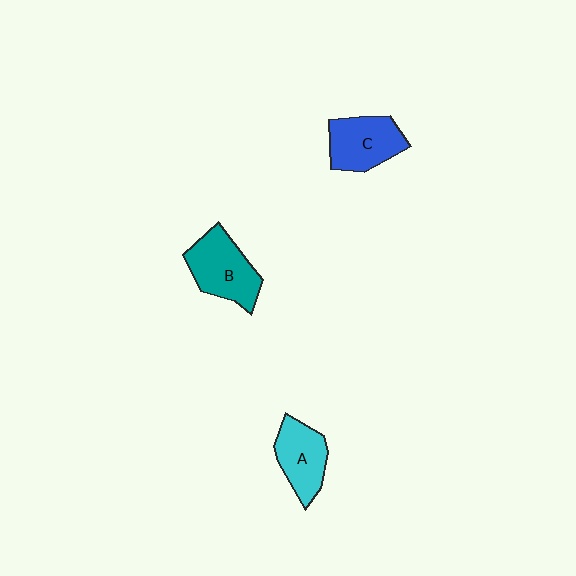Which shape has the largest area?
Shape B (teal).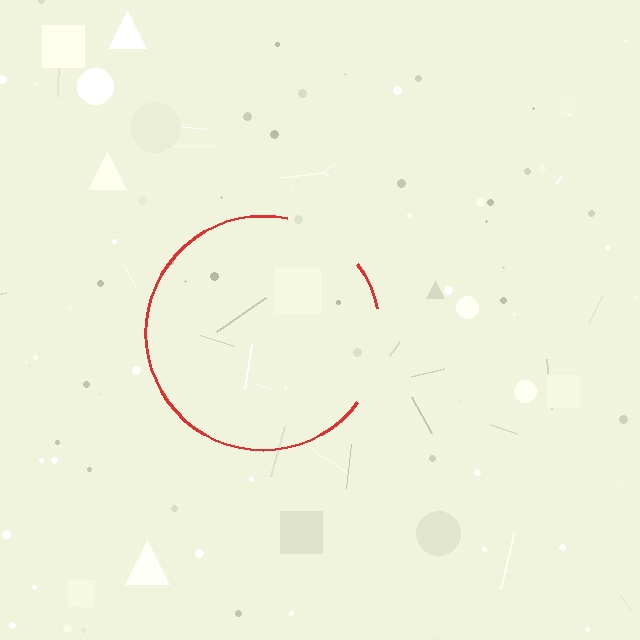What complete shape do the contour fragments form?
The contour fragments form a circle.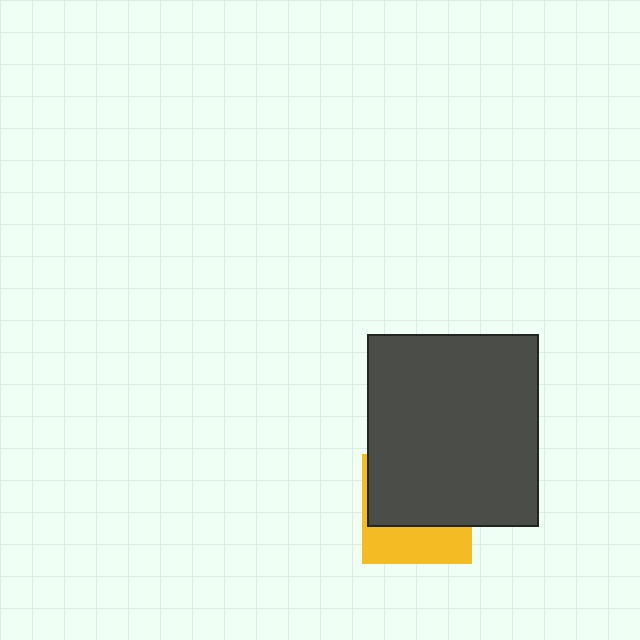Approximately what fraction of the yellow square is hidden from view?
Roughly 64% of the yellow square is hidden behind the dark gray rectangle.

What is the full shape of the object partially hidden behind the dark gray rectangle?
The partially hidden object is a yellow square.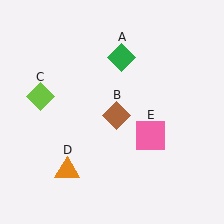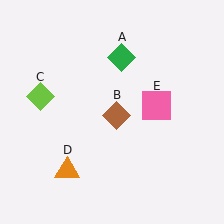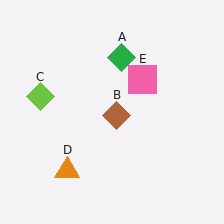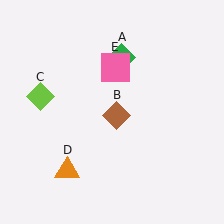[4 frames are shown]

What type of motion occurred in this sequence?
The pink square (object E) rotated counterclockwise around the center of the scene.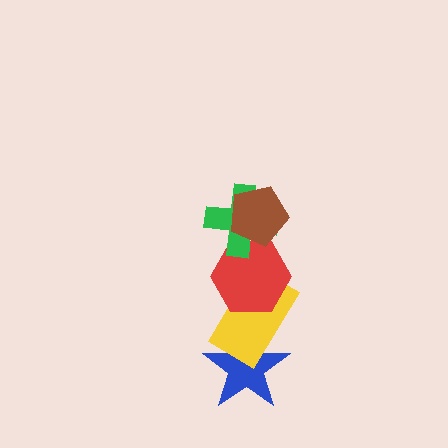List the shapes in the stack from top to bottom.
From top to bottom: the brown pentagon, the green cross, the red hexagon, the yellow rectangle, the blue star.